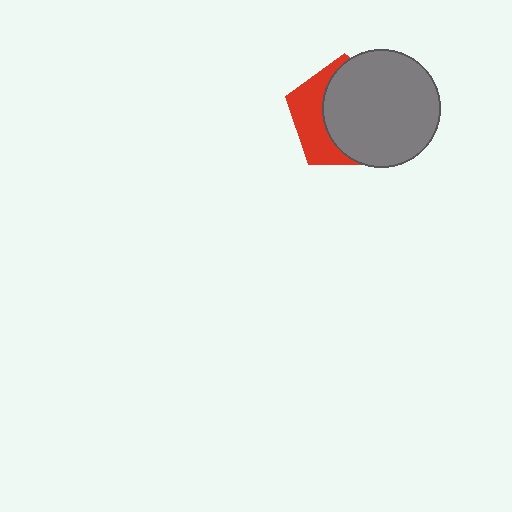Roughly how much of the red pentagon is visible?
A small part of it is visible (roughly 36%).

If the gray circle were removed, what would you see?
You would see the complete red pentagon.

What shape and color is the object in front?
The object in front is a gray circle.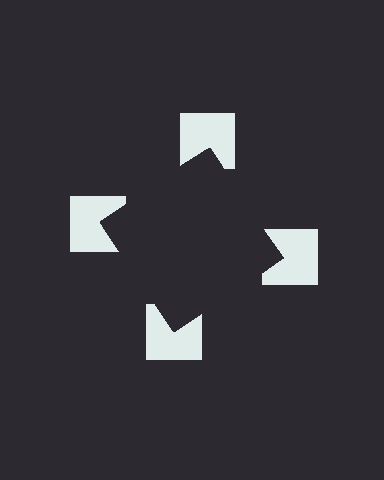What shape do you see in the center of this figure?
An illusory square — its edges are inferred from the aligned wedge cuts in the notched squares, not physically drawn.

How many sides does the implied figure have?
4 sides.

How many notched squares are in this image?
There are 4 — one at each vertex of the illusory square.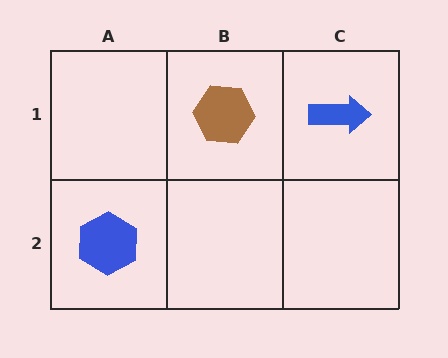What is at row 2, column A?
A blue hexagon.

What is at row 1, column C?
A blue arrow.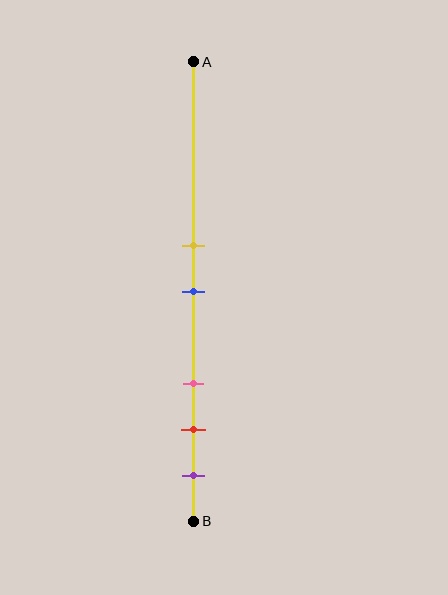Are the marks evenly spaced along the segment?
No, the marks are not evenly spaced.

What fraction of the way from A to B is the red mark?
The red mark is approximately 80% (0.8) of the way from A to B.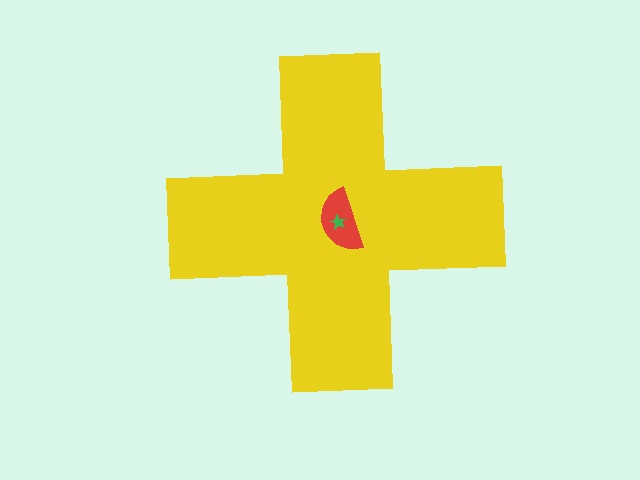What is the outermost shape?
The yellow cross.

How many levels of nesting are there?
3.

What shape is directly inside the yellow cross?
The red semicircle.